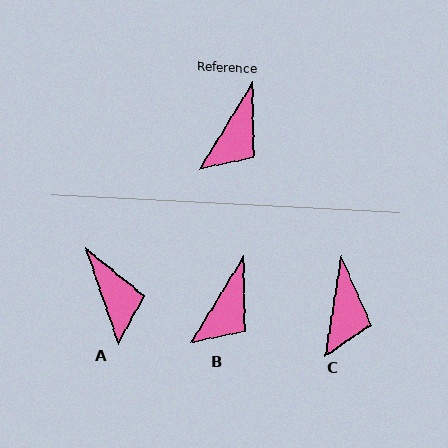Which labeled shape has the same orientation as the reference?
B.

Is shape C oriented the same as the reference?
No, it is off by about 23 degrees.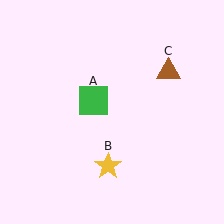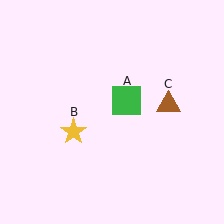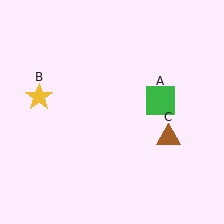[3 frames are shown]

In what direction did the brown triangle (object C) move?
The brown triangle (object C) moved down.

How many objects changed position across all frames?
3 objects changed position: green square (object A), yellow star (object B), brown triangle (object C).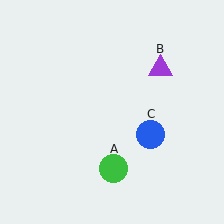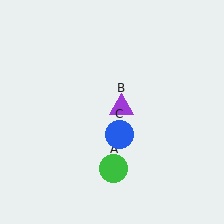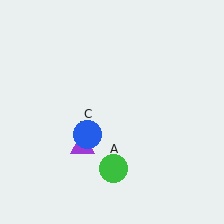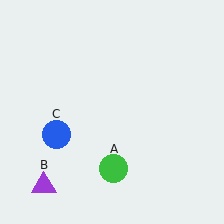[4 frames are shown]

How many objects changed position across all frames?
2 objects changed position: purple triangle (object B), blue circle (object C).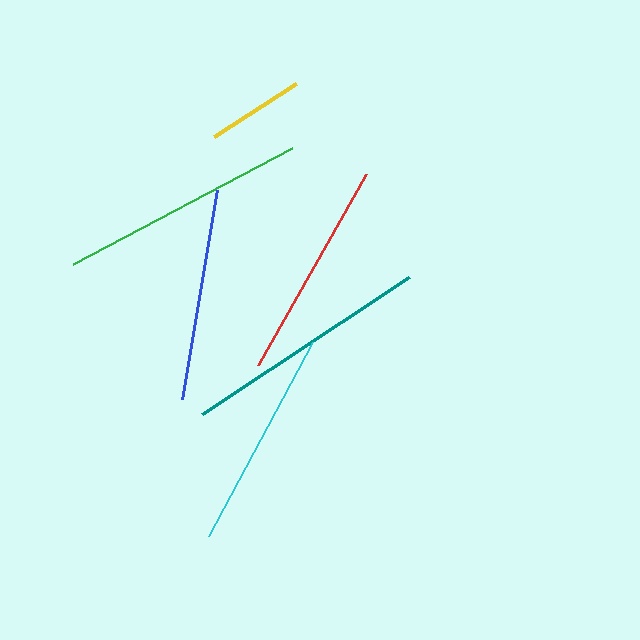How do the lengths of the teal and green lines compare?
The teal and green lines are approximately the same length.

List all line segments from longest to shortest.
From longest to shortest: teal, green, cyan, red, blue, yellow.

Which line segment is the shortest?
The yellow line is the shortest at approximately 97 pixels.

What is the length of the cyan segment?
The cyan segment is approximately 220 pixels long.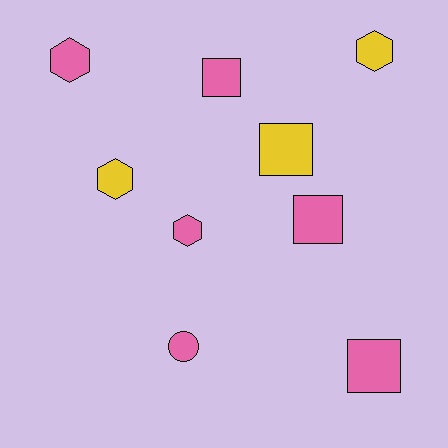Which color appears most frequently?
Pink, with 6 objects.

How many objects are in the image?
There are 9 objects.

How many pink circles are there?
There is 1 pink circle.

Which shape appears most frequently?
Square, with 4 objects.